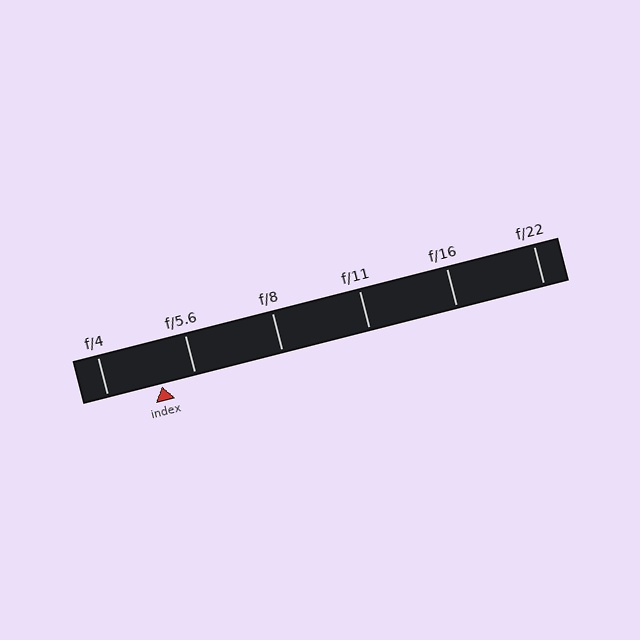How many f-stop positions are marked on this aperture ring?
There are 6 f-stop positions marked.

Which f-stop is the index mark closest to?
The index mark is closest to f/5.6.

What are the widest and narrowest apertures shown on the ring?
The widest aperture shown is f/4 and the narrowest is f/22.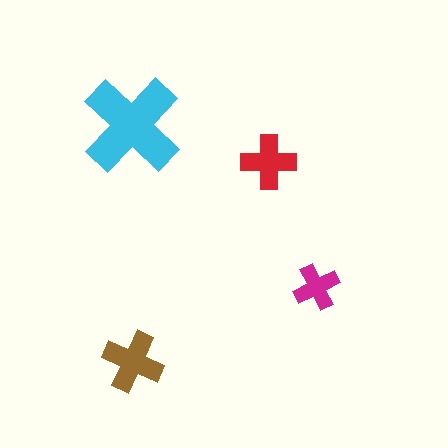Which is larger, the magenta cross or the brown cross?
The brown one.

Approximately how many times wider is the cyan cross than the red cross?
About 2 times wider.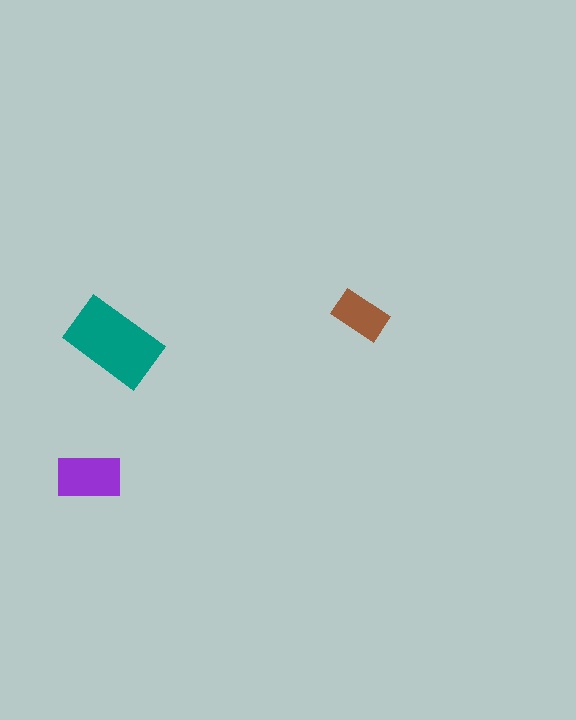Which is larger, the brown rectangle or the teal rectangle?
The teal one.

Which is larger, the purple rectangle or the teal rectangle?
The teal one.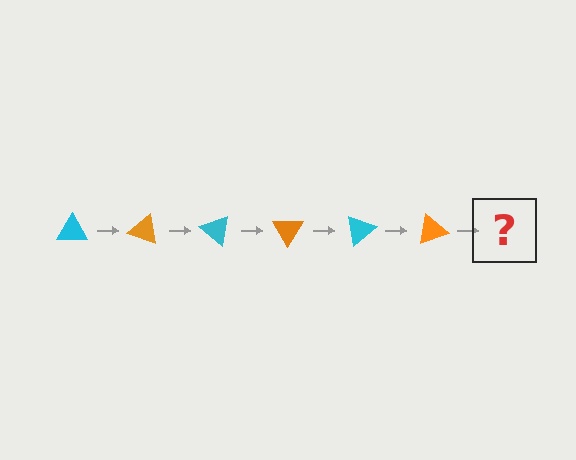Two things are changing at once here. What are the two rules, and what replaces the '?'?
The two rules are that it rotates 20 degrees each step and the color cycles through cyan and orange. The '?' should be a cyan triangle, rotated 120 degrees from the start.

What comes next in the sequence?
The next element should be a cyan triangle, rotated 120 degrees from the start.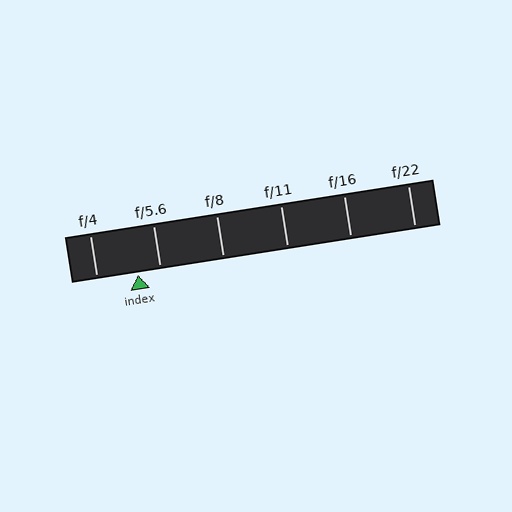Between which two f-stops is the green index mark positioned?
The index mark is between f/4 and f/5.6.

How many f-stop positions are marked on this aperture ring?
There are 6 f-stop positions marked.